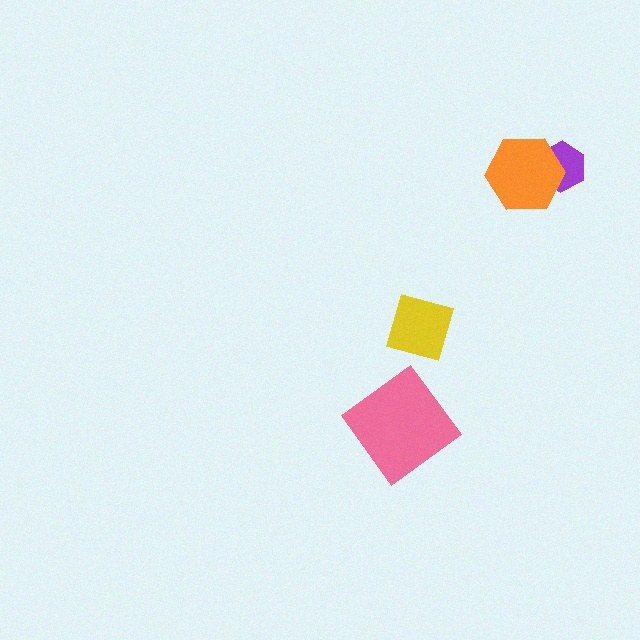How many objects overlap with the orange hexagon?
1 object overlaps with the orange hexagon.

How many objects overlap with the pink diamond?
0 objects overlap with the pink diamond.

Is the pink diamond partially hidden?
No, no other shape covers it.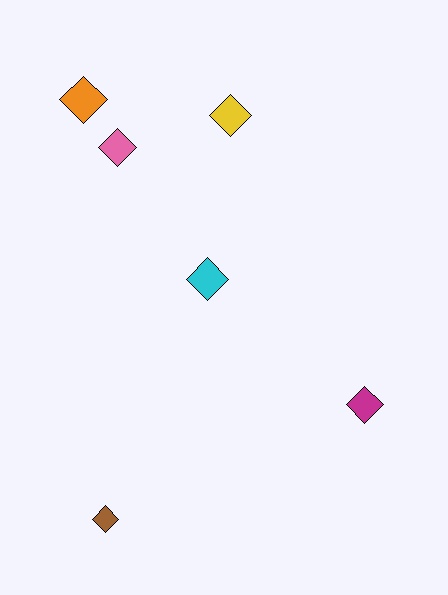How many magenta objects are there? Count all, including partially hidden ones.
There is 1 magenta object.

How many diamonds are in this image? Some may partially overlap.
There are 6 diamonds.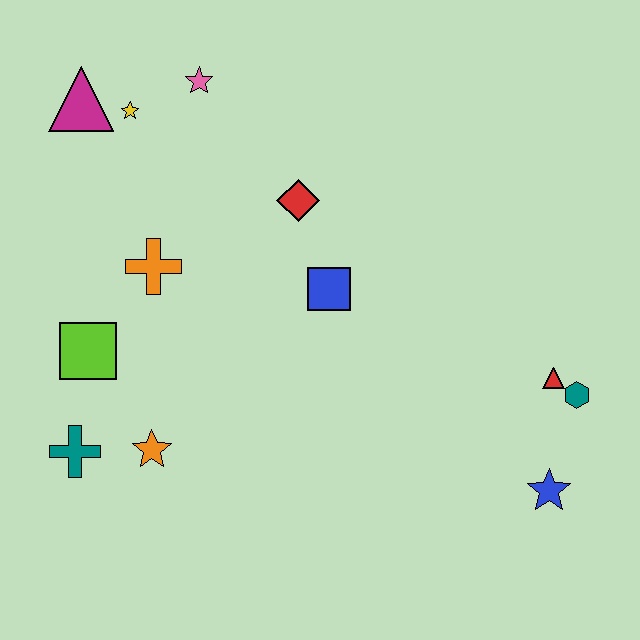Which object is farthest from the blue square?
The magenta triangle is farthest from the blue square.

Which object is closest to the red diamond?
The blue square is closest to the red diamond.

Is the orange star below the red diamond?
Yes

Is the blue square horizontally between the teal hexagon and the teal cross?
Yes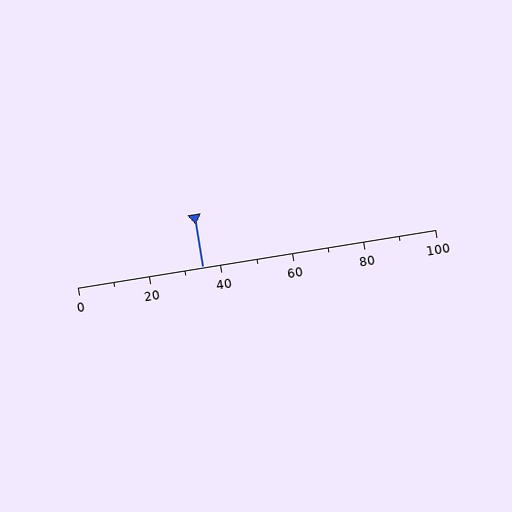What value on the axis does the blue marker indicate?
The marker indicates approximately 35.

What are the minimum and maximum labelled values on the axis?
The axis runs from 0 to 100.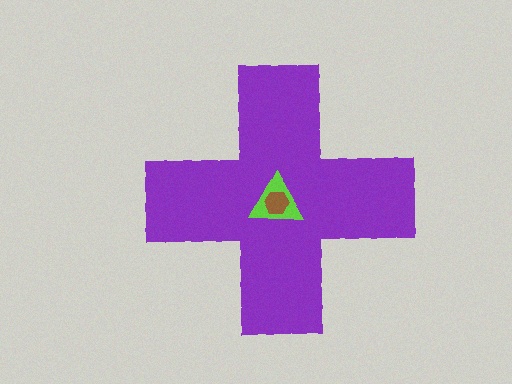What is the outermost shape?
The purple cross.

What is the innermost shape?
The brown hexagon.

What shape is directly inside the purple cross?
The lime triangle.